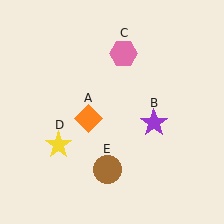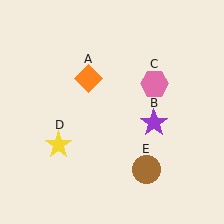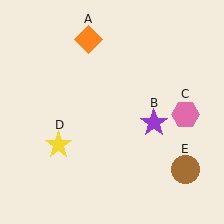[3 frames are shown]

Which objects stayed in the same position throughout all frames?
Purple star (object B) and yellow star (object D) remained stationary.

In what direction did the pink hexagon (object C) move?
The pink hexagon (object C) moved down and to the right.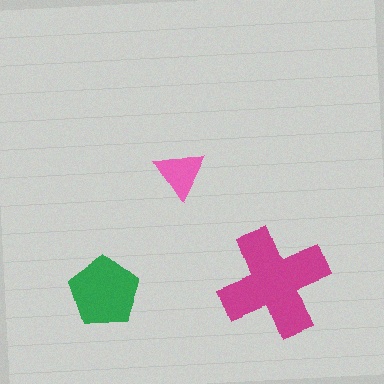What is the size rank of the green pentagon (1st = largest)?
2nd.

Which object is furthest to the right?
The magenta cross is rightmost.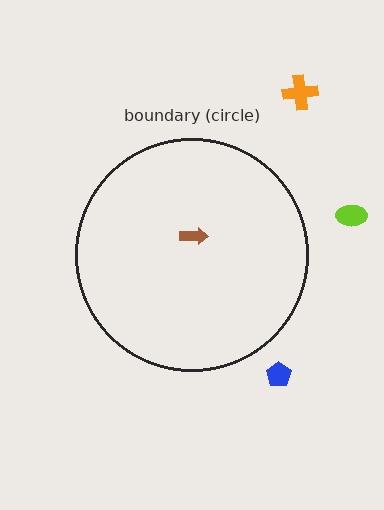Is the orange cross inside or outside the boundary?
Outside.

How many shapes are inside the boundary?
1 inside, 3 outside.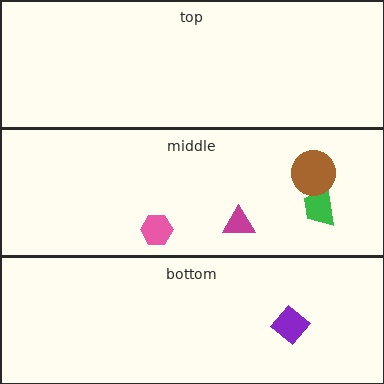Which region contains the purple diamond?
The bottom region.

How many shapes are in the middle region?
4.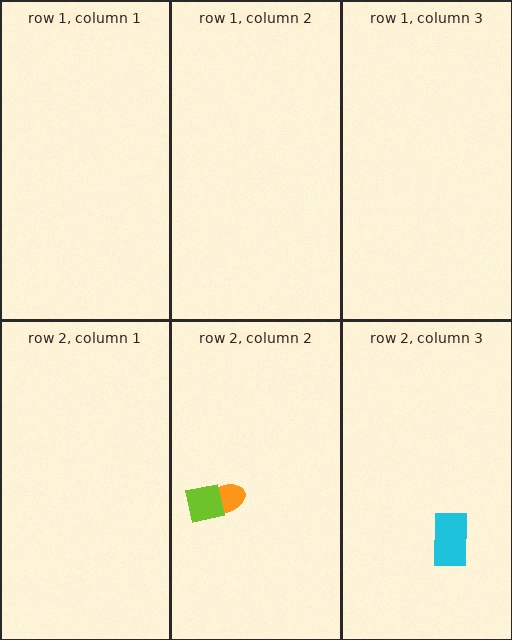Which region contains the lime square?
The row 2, column 2 region.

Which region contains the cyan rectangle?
The row 2, column 3 region.